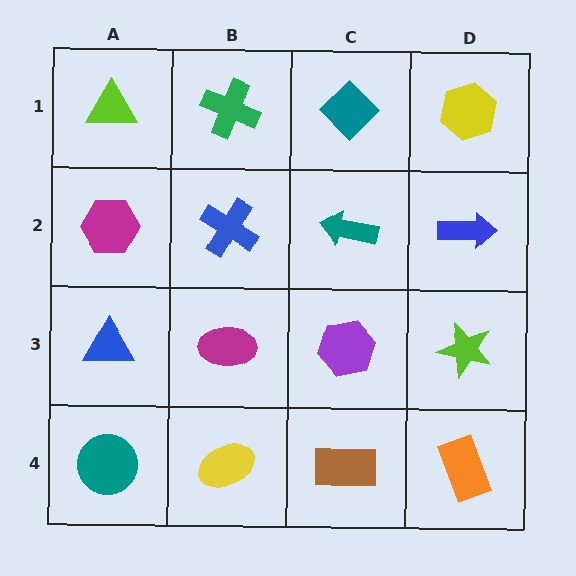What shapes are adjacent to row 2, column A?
A lime triangle (row 1, column A), a blue triangle (row 3, column A), a blue cross (row 2, column B).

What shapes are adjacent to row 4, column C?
A purple hexagon (row 3, column C), a yellow ellipse (row 4, column B), an orange rectangle (row 4, column D).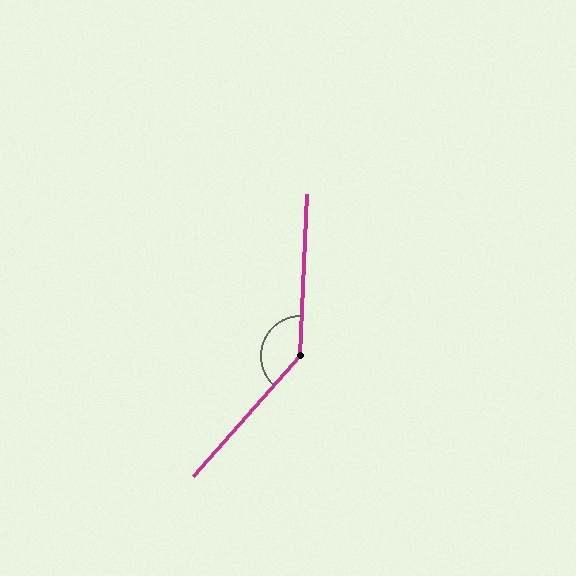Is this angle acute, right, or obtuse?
It is obtuse.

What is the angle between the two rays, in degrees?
Approximately 141 degrees.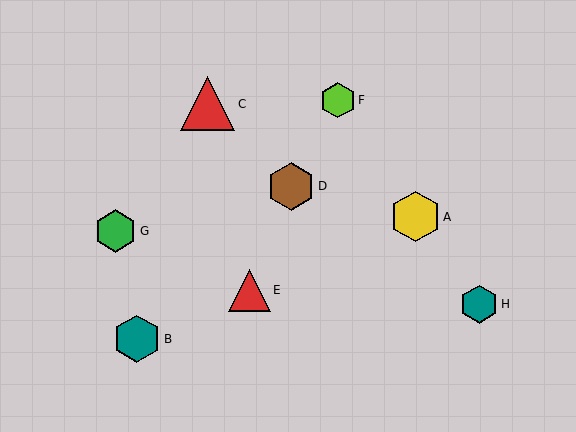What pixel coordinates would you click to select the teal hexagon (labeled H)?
Click at (479, 304) to select the teal hexagon H.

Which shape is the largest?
The red triangle (labeled C) is the largest.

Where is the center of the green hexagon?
The center of the green hexagon is at (115, 231).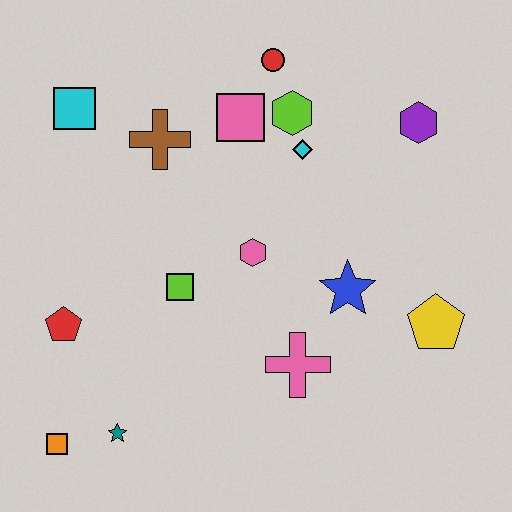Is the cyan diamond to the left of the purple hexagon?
Yes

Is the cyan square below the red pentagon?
No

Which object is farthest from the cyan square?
The yellow pentagon is farthest from the cyan square.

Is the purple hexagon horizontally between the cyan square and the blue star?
No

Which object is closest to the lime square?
The pink hexagon is closest to the lime square.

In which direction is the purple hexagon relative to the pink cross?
The purple hexagon is above the pink cross.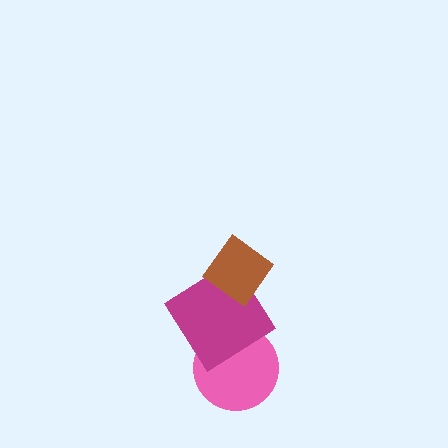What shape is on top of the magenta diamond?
The brown diamond is on top of the magenta diamond.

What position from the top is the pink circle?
The pink circle is 3rd from the top.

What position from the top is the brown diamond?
The brown diamond is 1st from the top.